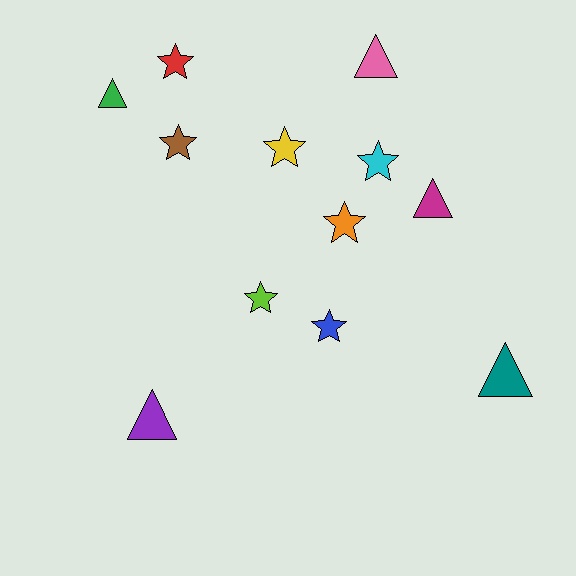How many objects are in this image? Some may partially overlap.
There are 12 objects.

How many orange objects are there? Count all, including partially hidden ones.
There is 1 orange object.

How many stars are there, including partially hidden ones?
There are 7 stars.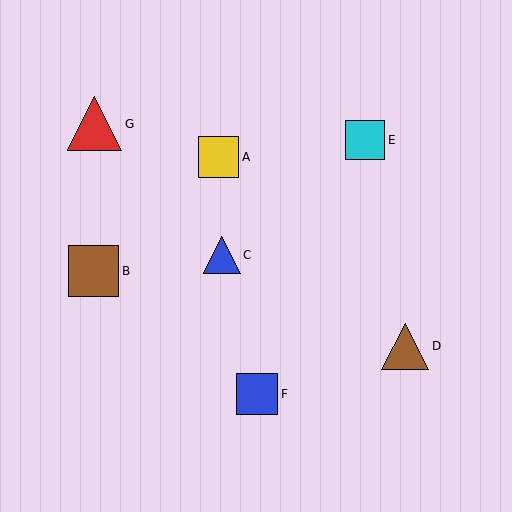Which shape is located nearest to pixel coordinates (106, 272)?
The brown square (labeled B) at (93, 271) is nearest to that location.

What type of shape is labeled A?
Shape A is a yellow square.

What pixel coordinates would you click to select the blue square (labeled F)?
Click at (257, 394) to select the blue square F.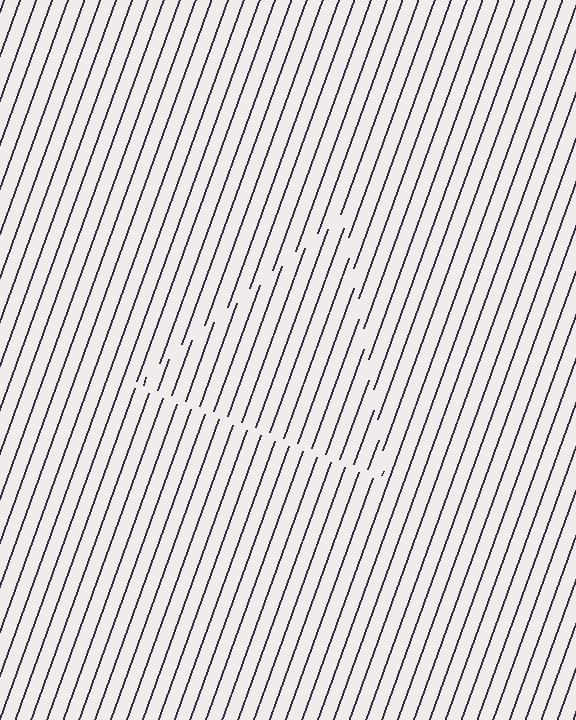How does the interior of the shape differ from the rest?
The interior of the shape contains the same grating, shifted by half a period — the contour is defined by the phase discontinuity where line-ends from the inner and outer gratings abut.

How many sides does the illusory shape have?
3 sides — the line-ends trace a triangle.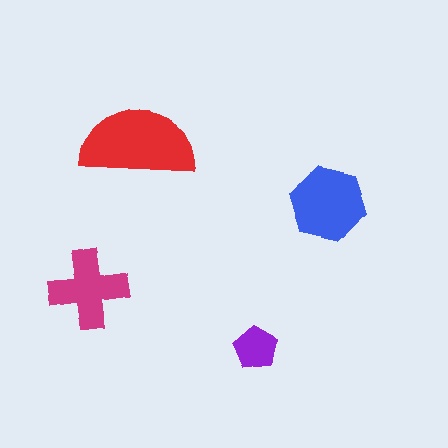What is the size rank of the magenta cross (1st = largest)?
3rd.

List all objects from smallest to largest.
The purple pentagon, the magenta cross, the blue hexagon, the red semicircle.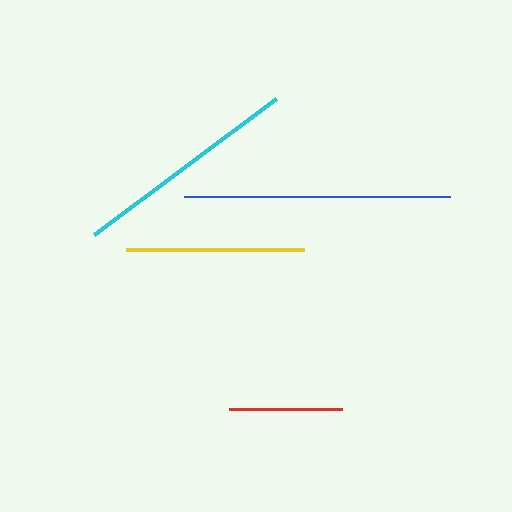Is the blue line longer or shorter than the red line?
The blue line is longer than the red line.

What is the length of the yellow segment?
The yellow segment is approximately 177 pixels long.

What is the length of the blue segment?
The blue segment is approximately 266 pixels long.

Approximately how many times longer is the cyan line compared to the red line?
The cyan line is approximately 2.0 times the length of the red line.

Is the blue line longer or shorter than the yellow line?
The blue line is longer than the yellow line.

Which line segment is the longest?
The blue line is the longest at approximately 266 pixels.